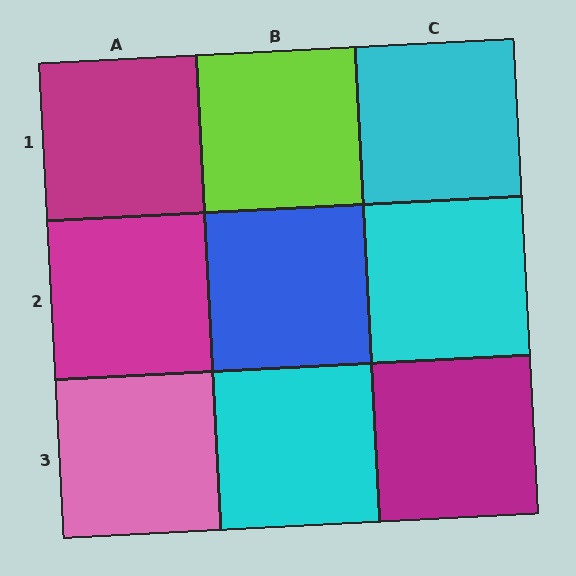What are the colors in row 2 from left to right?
Magenta, blue, cyan.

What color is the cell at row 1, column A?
Magenta.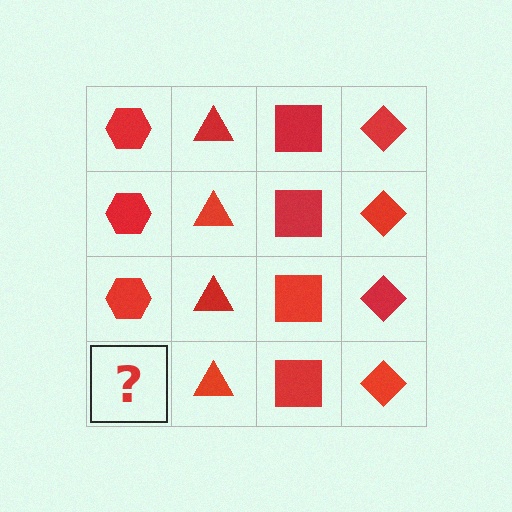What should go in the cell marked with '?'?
The missing cell should contain a red hexagon.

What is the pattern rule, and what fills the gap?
The rule is that each column has a consistent shape. The gap should be filled with a red hexagon.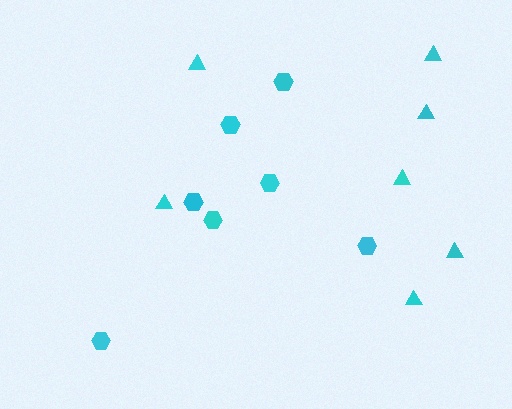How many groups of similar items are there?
There are 2 groups: one group of triangles (7) and one group of hexagons (7).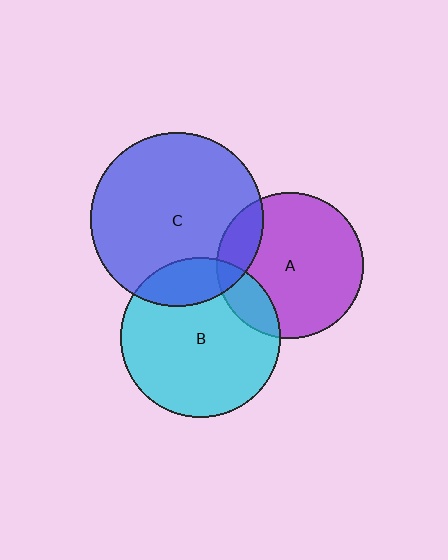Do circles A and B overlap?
Yes.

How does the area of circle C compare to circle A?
Approximately 1.4 times.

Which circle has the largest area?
Circle C (blue).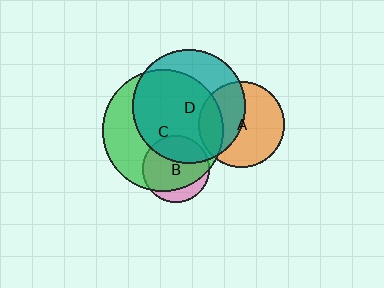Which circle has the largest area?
Circle C (green).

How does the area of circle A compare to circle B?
Approximately 1.6 times.